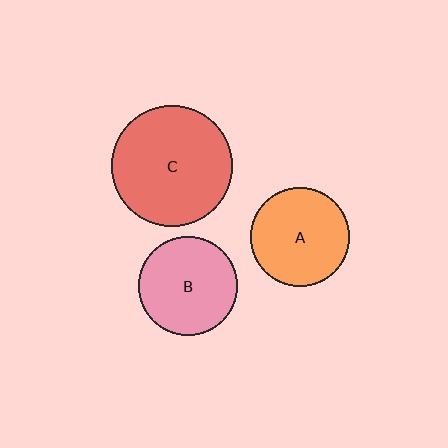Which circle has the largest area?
Circle C (red).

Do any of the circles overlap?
No, none of the circles overlap.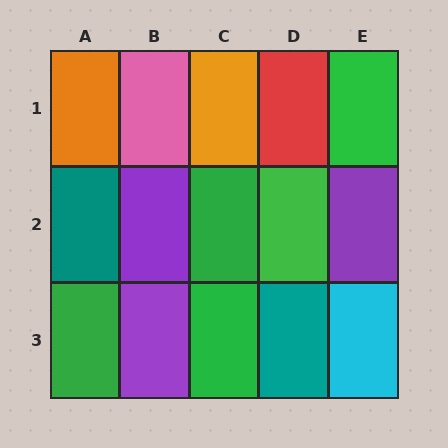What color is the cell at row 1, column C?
Orange.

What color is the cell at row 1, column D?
Red.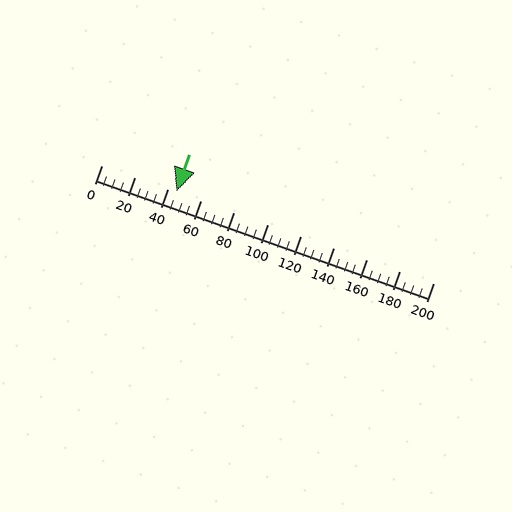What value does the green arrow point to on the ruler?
The green arrow points to approximately 45.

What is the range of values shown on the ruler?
The ruler shows values from 0 to 200.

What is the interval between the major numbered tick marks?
The major tick marks are spaced 20 units apart.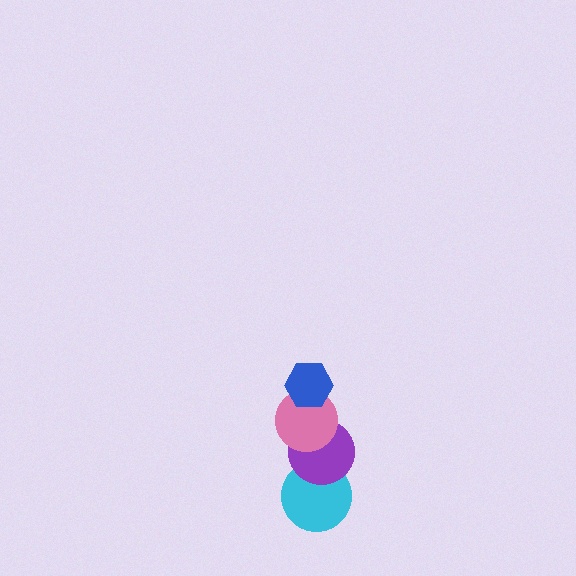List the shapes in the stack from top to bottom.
From top to bottom: the blue hexagon, the pink circle, the purple circle, the cyan circle.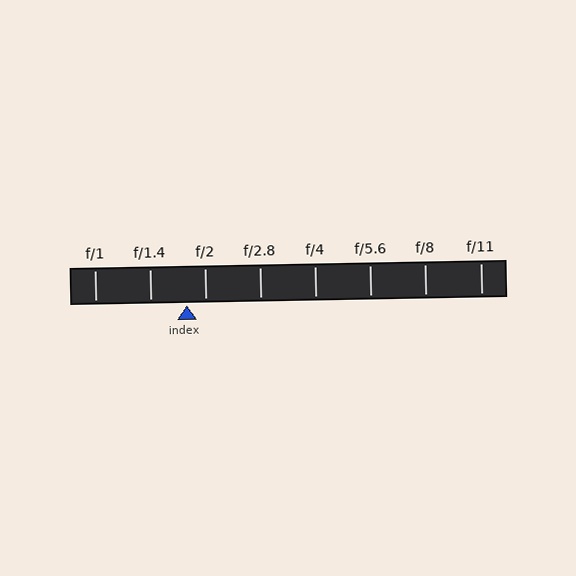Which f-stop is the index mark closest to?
The index mark is closest to f/2.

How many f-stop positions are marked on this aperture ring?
There are 8 f-stop positions marked.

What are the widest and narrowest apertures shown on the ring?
The widest aperture shown is f/1 and the narrowest is f/11.